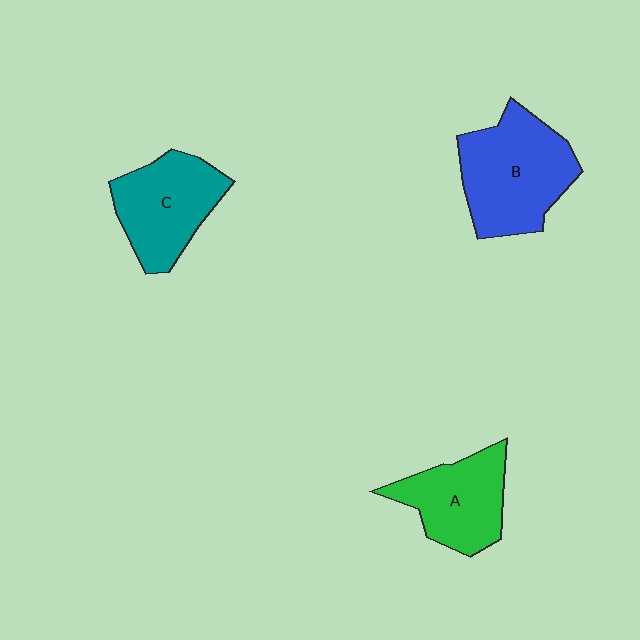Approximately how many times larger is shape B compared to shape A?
Approximately 1.4 times.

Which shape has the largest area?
Shape B (blue).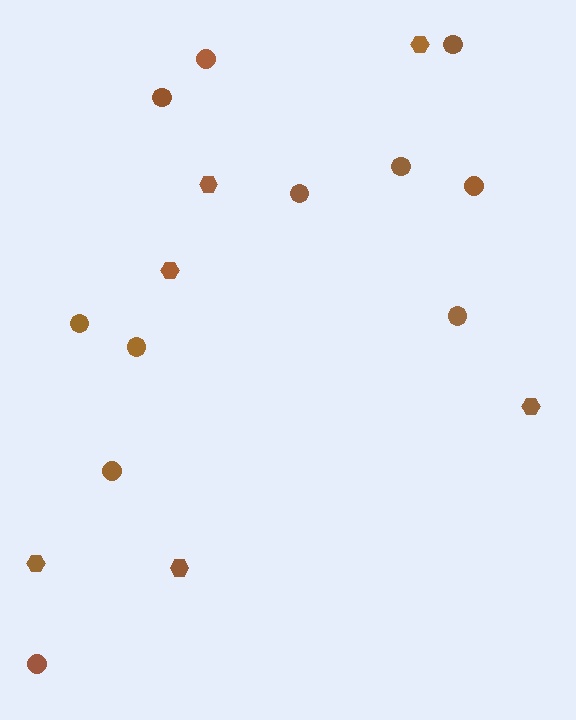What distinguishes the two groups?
There are 2 groups: one group of circles (11) and one group of hexagons (6).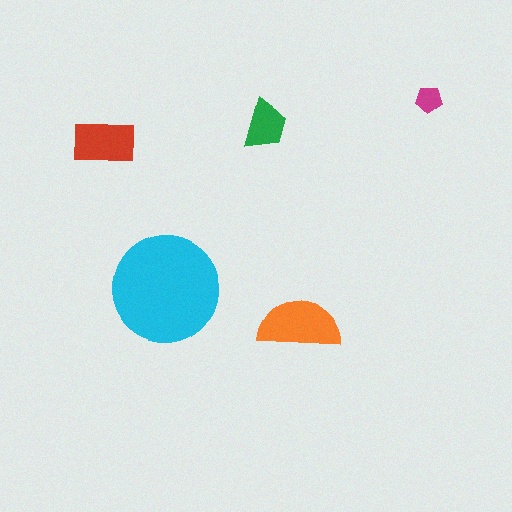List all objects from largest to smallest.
The cyan circle, the orange semicircle, the red rectangle, the green trapezoid, the magenta pentagon.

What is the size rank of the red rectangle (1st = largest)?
3rd.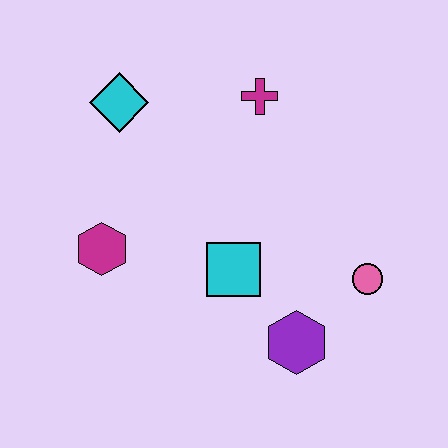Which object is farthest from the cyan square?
The cyan diamond is farthest from the cyan square.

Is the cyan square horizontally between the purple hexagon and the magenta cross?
No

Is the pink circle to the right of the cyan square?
Yes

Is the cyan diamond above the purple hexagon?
Yes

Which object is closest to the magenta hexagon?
The cyan square is closest to the magenta hexagon.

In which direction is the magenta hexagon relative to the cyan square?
The magenta hexagon is to the left of the cyan square.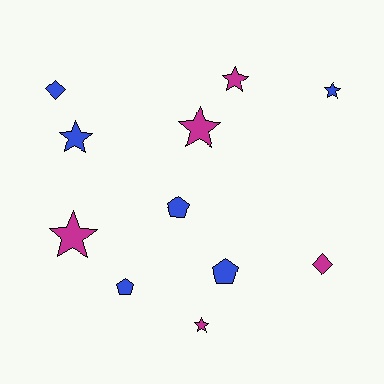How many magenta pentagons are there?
There are no magenta pentagons.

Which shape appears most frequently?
Star, with 6 objects.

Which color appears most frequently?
Blue, with 6 objects.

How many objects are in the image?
There are 11 objects.